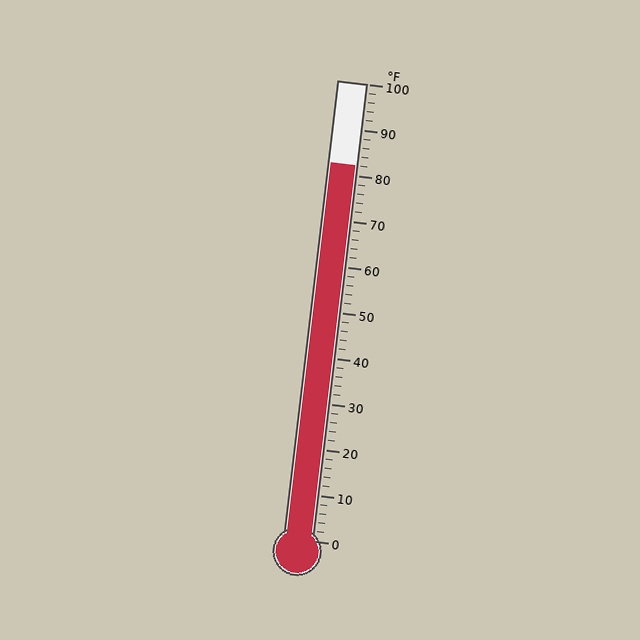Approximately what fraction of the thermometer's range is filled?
The thermometer is filled to approximately 80% of its range.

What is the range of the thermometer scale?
The thermometer scale ranges from 0°F to 100°F.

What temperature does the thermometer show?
The thermometer shows approximately 82°F.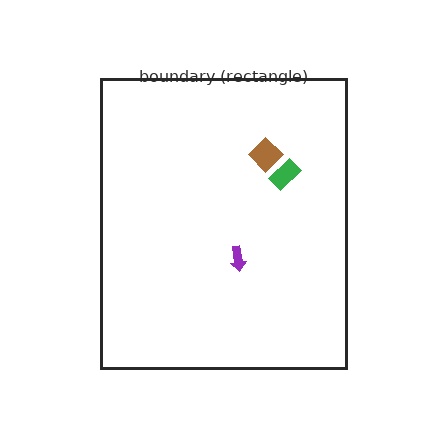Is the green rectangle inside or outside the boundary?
Inside.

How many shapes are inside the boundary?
3 inside, 0 outside.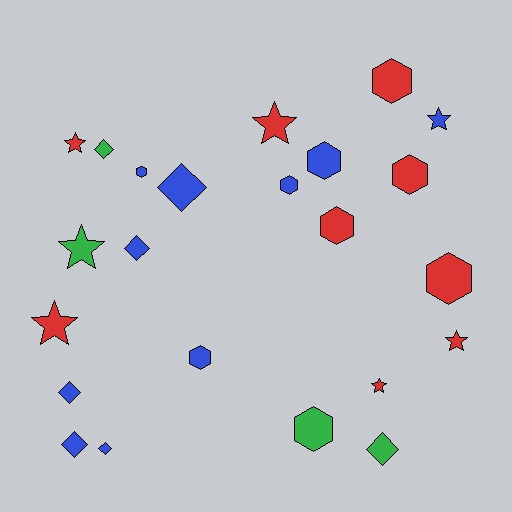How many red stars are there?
There are 5 red stars.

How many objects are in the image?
There are 23 objects.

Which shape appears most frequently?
Hexagon, with 9 objects.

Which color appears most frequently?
Blue, with 10 objects.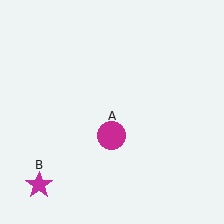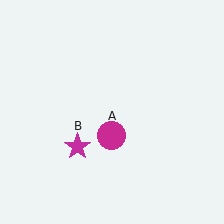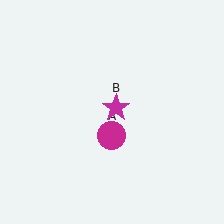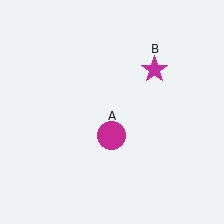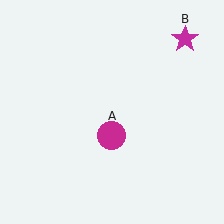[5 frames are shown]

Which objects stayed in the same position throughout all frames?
Magenta circle (object A) remained stationary.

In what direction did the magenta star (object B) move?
The magenta star (object B) moved up and to the right.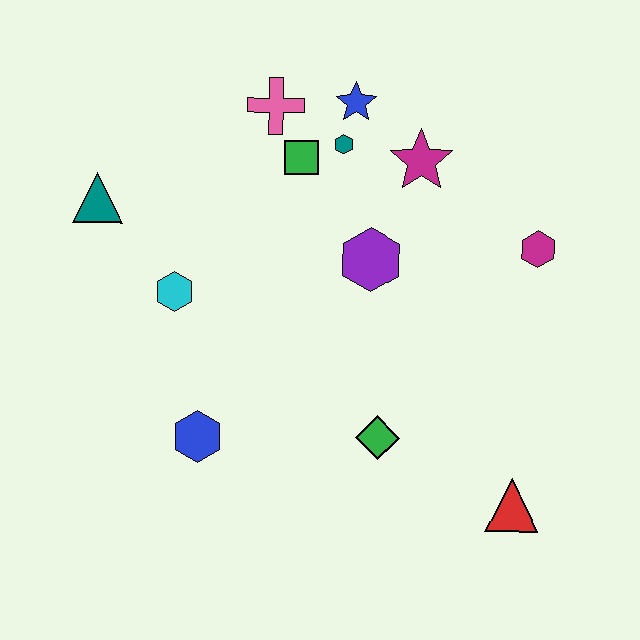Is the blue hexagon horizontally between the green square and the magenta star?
No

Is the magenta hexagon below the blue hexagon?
No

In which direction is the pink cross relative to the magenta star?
The pink cross is to the left of the magenta star.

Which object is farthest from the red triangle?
The teal triangle is farthest from the red triangle.